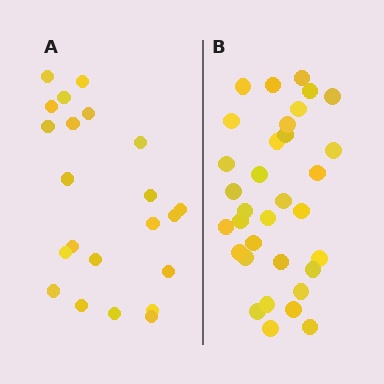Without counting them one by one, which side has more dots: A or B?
Region B (the right region) has more dots.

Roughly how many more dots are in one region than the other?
Region B has roughly 12 or so more dots than region A.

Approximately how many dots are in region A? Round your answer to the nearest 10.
About 20 dots. (The exact count is 22, which rounds to 20.)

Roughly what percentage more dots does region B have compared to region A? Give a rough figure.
About 50% more.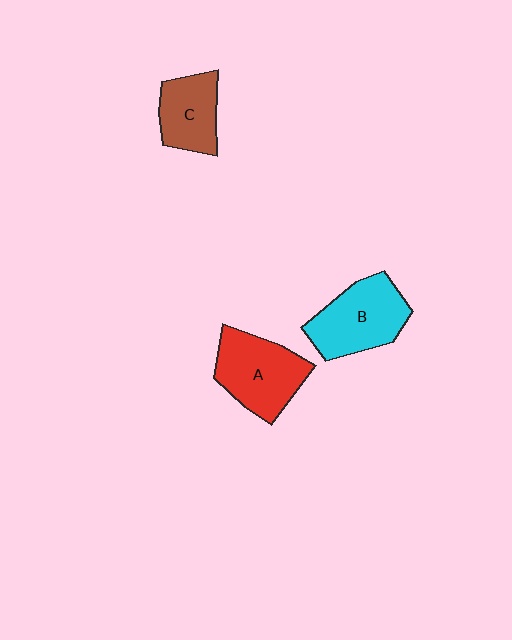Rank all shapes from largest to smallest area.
From largest to smallest: A (red), B (cyan), C (brown).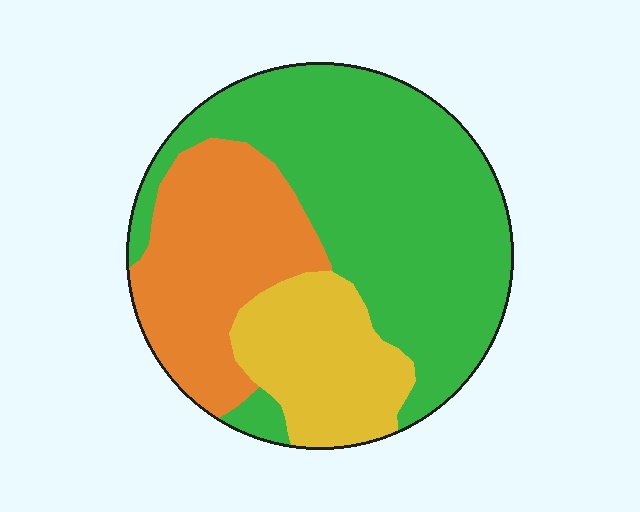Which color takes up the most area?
Green, at roughly 55%.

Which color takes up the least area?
Yellow, at roughly 20%.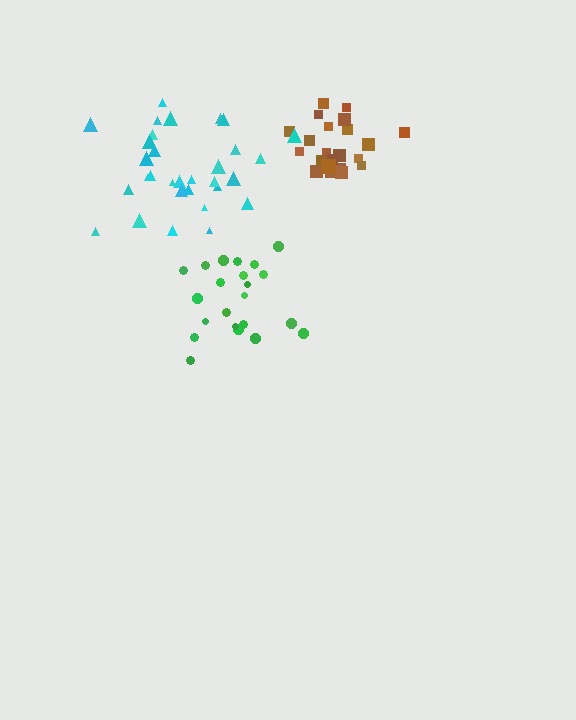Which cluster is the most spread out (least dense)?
Cyan.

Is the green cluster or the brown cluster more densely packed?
Brown.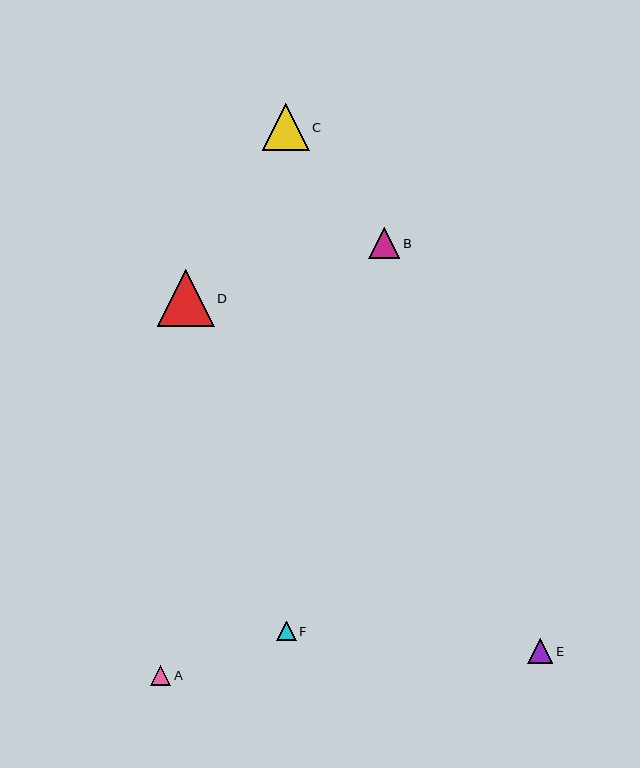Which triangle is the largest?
Triangle D is the largest with a size of approximately 57 pixels.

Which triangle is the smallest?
Triangle F is the smallest with a size of approximately 19 pixels.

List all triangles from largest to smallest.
From largest to smallest: D, C, B, E, A, F.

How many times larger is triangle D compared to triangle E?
Triangle D is approximately 2.2 times the size of triangle E.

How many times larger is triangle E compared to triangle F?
Triangle E is approximately 1.3 times the size of triangle F.